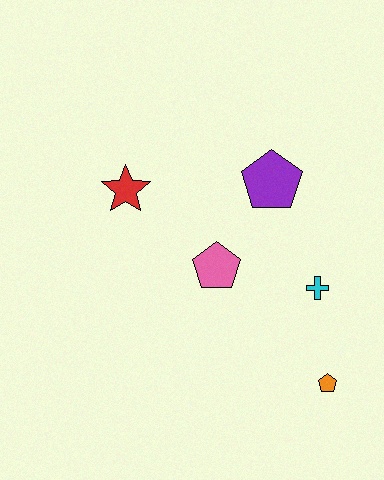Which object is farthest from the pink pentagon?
The orange pentagon is farthest from the pink pentagon.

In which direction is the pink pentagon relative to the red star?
The pink pentagon is to the right of the red star.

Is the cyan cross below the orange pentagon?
No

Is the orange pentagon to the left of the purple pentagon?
No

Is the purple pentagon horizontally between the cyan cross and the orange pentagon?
No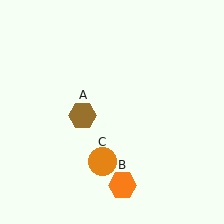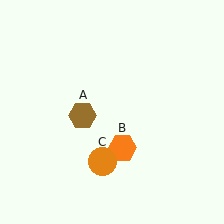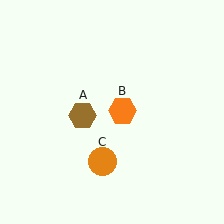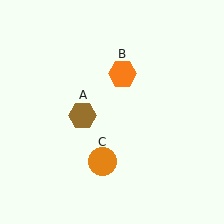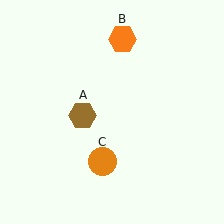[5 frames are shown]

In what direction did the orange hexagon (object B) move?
The orange hexagon (object B) moved up.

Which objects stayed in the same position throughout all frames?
Brown hexagon (object A) and orange circle (object C) remained stationary.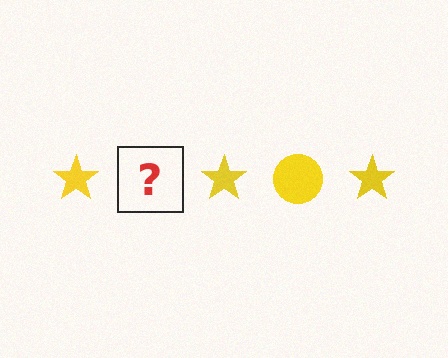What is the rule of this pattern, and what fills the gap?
The rule is that the pattern cycles through star, circle shapes in yellow. The gap should be filled with a yellow circle.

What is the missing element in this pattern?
The missing element is a yellow circle.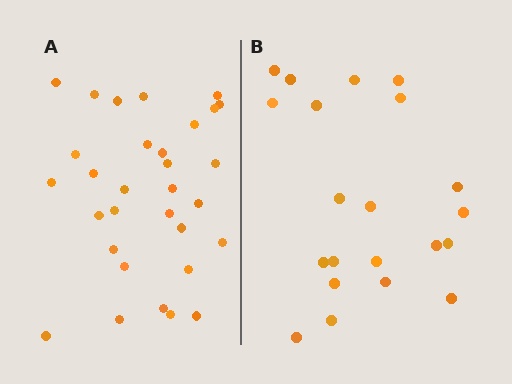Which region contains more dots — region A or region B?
Region A (the left region) has more dots.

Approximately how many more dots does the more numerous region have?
Region A has roughly 10 or so more dots than region B.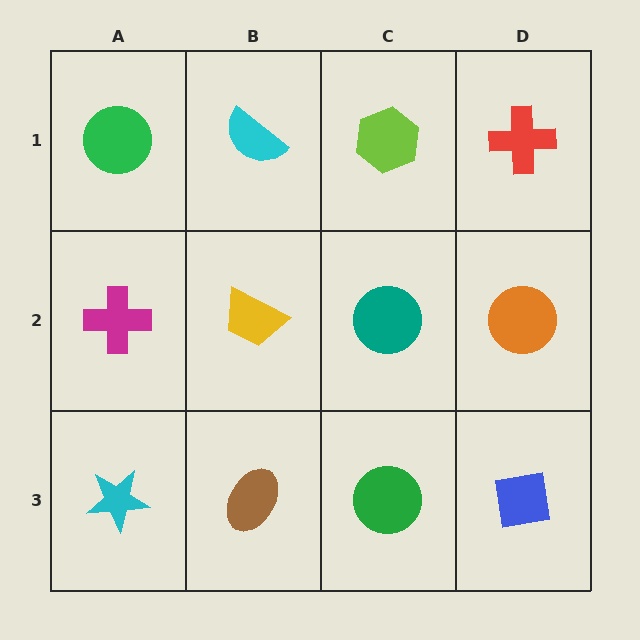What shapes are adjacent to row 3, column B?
A yellow trapezoid (row 2, column B), a cyan star (row 3, column A), a green circle (row 3, column C).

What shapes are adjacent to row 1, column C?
A teal circle (row 2, column C), a cyan semicircle (row 1, column B), a red cross (row 1, column D).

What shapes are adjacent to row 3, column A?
A magenta cross (row 2, column A), a brown ellipse (row 3, column B).